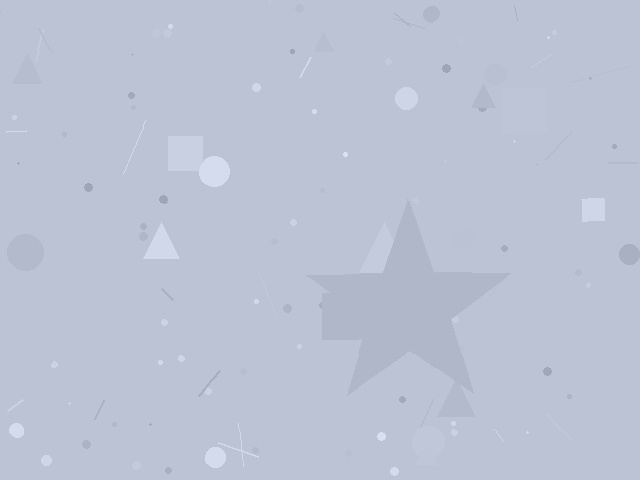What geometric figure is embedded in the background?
A star is embedded in the background.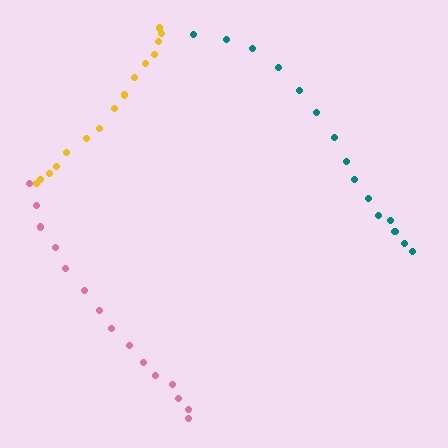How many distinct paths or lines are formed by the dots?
There are 3 distinct paths.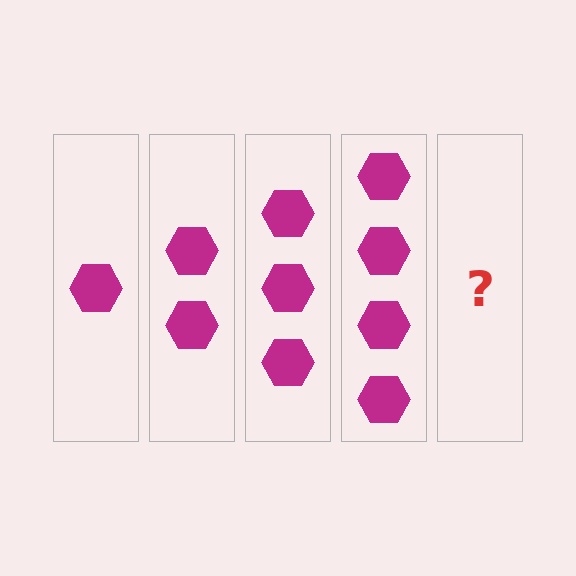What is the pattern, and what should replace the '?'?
The pattern is that each step adds one more hexagon. The '?' should be 5 hexagons.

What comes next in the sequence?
The next element should be 5 hexagons.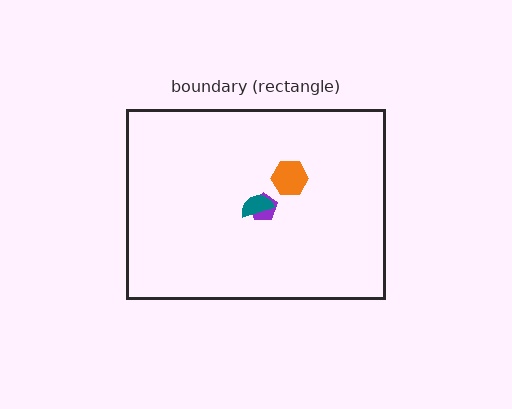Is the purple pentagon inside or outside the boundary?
Inside.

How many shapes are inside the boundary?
3 inside, 0 outside.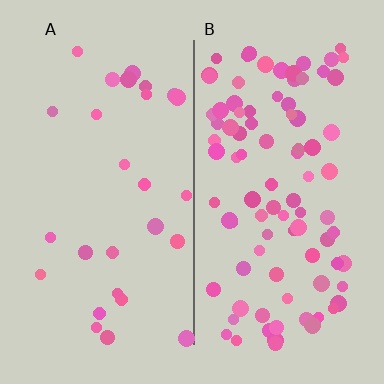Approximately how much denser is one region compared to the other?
Approximately 3.4× — region B over region A.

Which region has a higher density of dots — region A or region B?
B (the right).